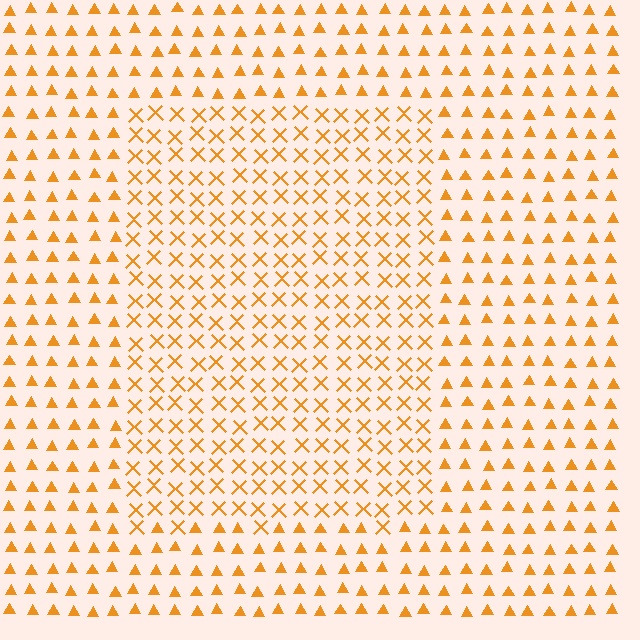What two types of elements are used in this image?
The image uses X marks inside the rectangle region and triangles outside it.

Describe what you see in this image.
The image is filled with small orange elements arranged in a uniform grid. A rectangle-shaped region contains X marks, while the surrounding area contains triangles. The boundary is defined purely by the change in element shape.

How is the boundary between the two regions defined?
The boundary is defined by a change in element shape: X marks inside vs. triangles outside. All elements share the same color and spacing.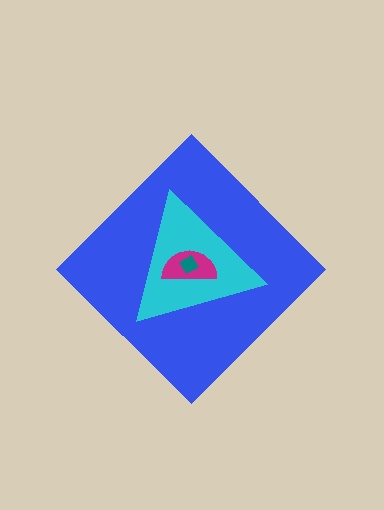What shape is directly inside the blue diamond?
The cyan triangle.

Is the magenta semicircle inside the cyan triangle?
Yes.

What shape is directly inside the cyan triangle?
The magenta semicircle.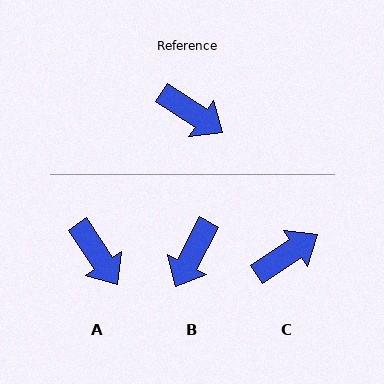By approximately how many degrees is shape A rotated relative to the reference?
Approximately 23 degrees clockwise.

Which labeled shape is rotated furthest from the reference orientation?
B, about 84 degrees away.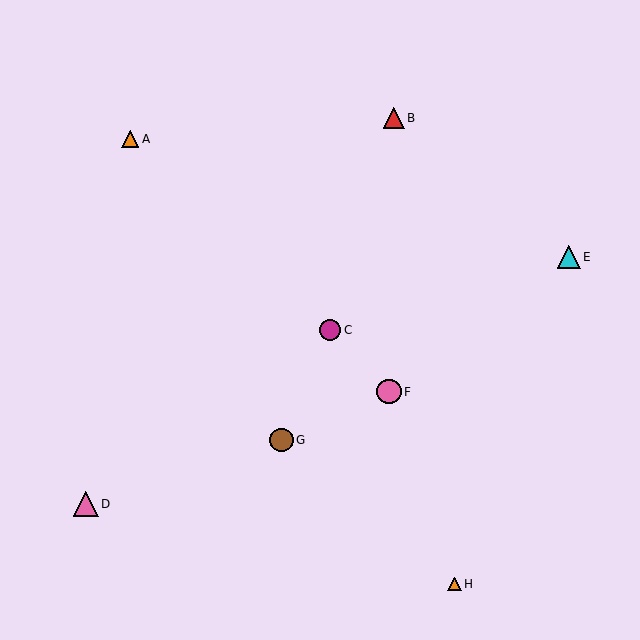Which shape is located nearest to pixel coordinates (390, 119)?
The red triangle (labeled B) at (394, 118) is nearest to that location.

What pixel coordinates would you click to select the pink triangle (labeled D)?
Click at (86, 504) to select the pink triangle D.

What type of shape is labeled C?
Shape C is a magenta circle.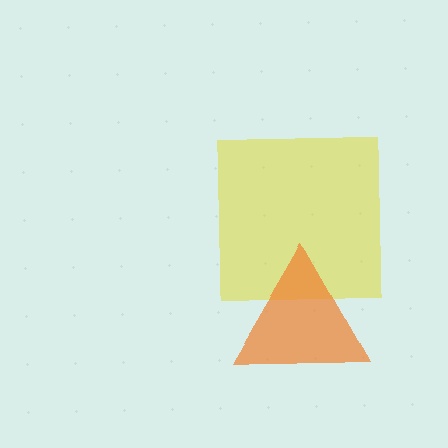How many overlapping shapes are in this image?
There are 2 overlapping shapes in the image.